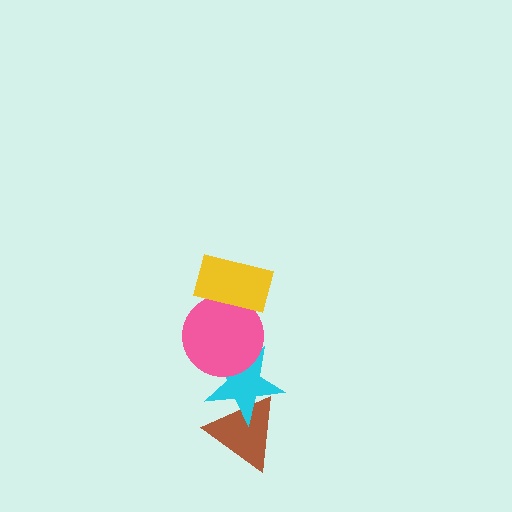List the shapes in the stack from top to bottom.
From top to bottom: the yellow rectangle, the pink circle, the cyan star, the brown triangle.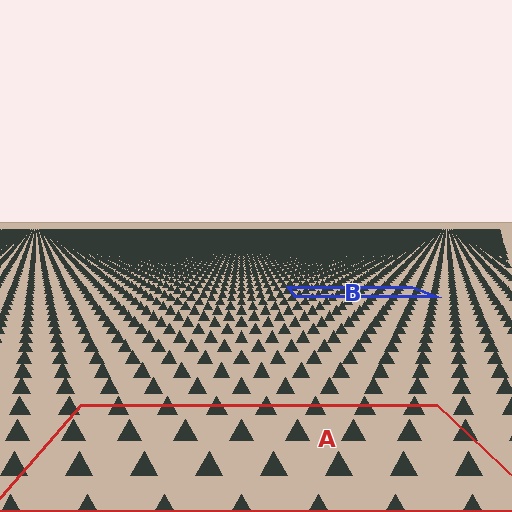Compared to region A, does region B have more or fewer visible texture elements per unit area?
Region B has more texture elements per unit area — they are packed more densely because it is farther away.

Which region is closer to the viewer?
Region A is closer. The texture elements there are larger and more spread out.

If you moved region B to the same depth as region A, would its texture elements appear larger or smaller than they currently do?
They would appear larger. At a closer depth, the same texture elements are projected at a bigger on-screen size.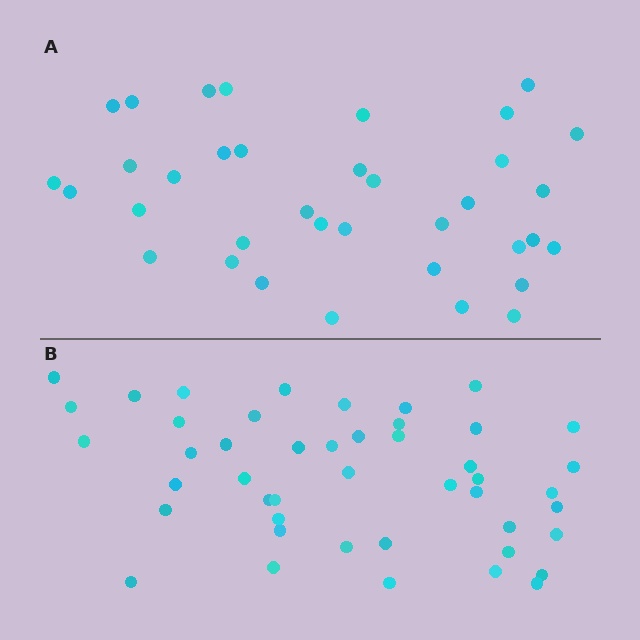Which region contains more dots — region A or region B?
Region B (the bottom region) has more dots.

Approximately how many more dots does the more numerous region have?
Region B has roughly 10 or so more dots than region A.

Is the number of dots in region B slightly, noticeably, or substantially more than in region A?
Region B has noticeably more, but not dramatically so. The ratio is roughly 1.3 to 1.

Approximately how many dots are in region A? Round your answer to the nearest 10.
About 40 dots. (The exact count is 36, which rounds to 40.)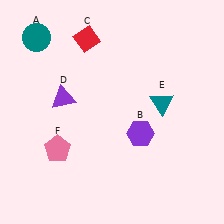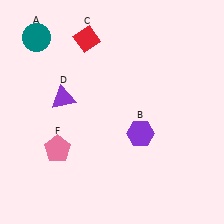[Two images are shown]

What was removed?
The teal triangle (E) was removed in Image 2.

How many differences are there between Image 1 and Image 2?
There is 1 difference between the two images.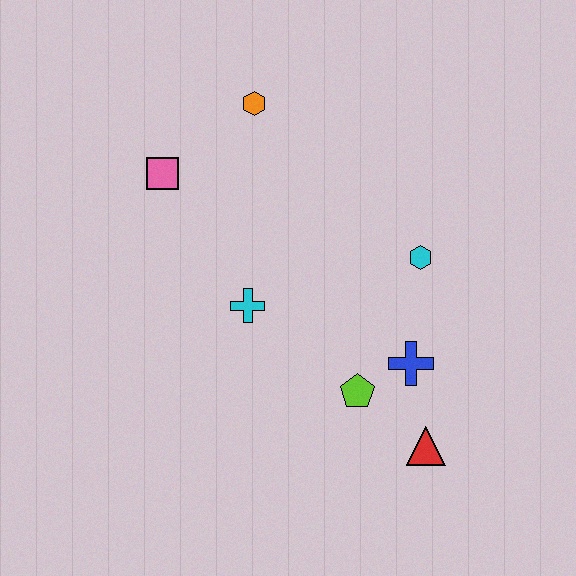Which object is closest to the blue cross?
The lime pentagon is closest to the blue cross.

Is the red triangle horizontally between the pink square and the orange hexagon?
No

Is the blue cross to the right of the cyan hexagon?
No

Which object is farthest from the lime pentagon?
The orange hexagon is farthest from the lime pentagon.